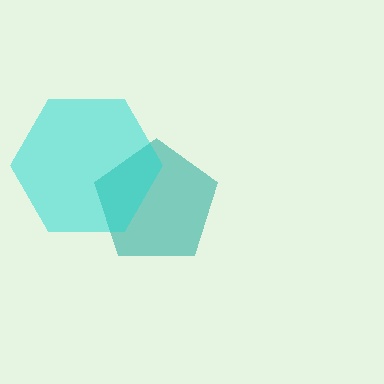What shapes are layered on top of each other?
The layered shapes are: a teal pentagon, a cyan hexagon.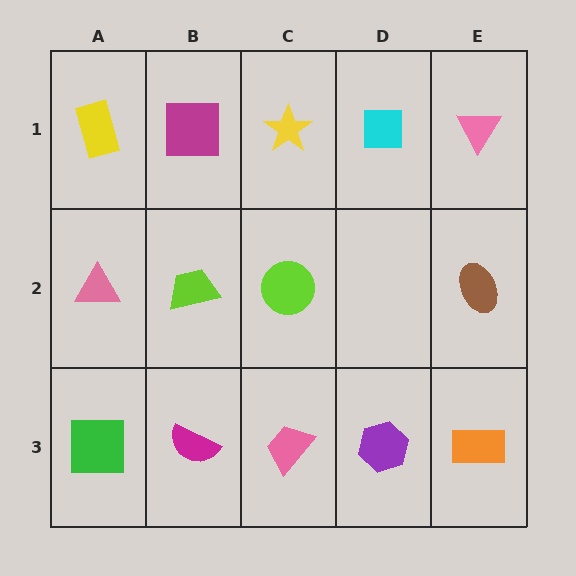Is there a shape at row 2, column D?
No, that cell is empty.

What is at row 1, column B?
A magenta square.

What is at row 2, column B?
A lime trapezoid.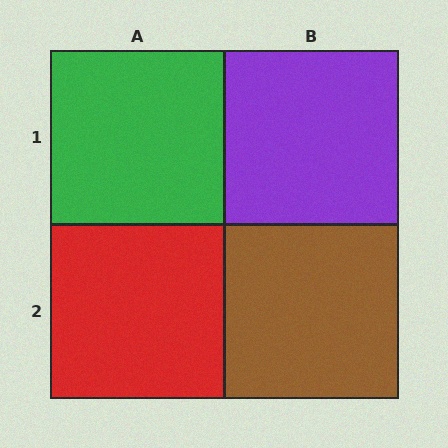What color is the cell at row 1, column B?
Purple.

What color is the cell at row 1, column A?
Green.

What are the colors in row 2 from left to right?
Red, brown.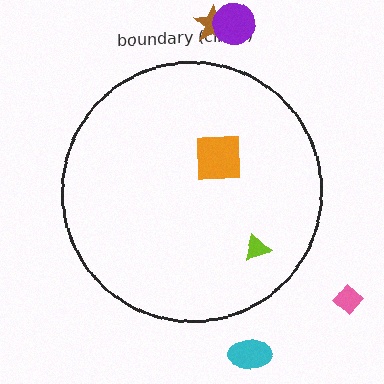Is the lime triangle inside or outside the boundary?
Inside.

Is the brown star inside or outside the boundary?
Outside.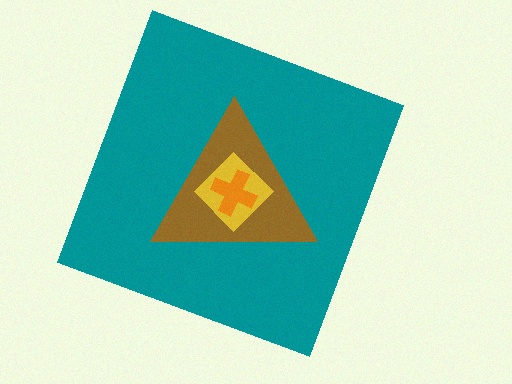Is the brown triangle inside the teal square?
Yes.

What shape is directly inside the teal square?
The brown triangle.